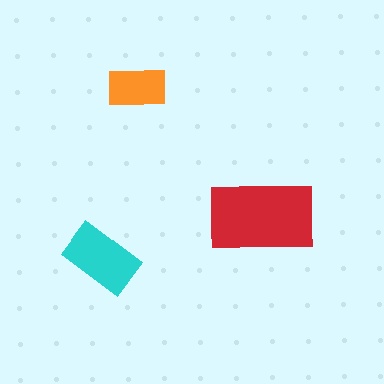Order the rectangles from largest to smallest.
the red one, the cyan one, the orange one.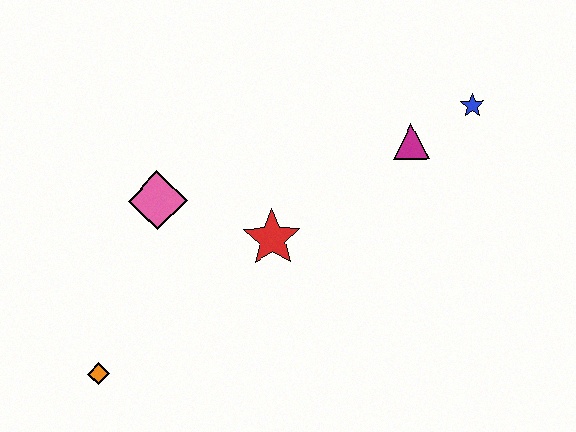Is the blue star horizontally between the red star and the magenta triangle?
No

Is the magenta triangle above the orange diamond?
Yes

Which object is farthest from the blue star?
The orange diamond is farthest from the blue star.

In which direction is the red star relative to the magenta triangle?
The red star is to the left of the magenta triangle.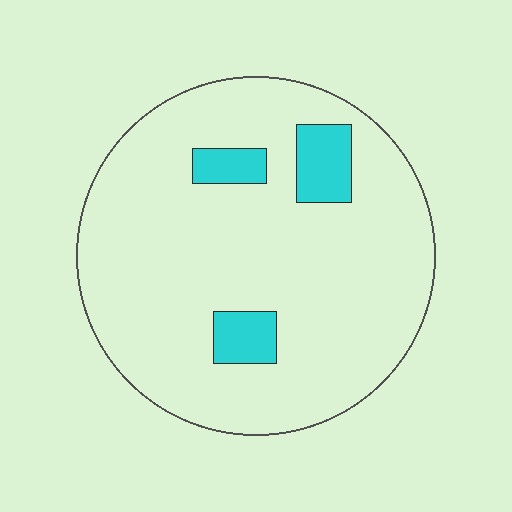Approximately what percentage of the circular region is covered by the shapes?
Approximately 10%.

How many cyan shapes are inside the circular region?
3.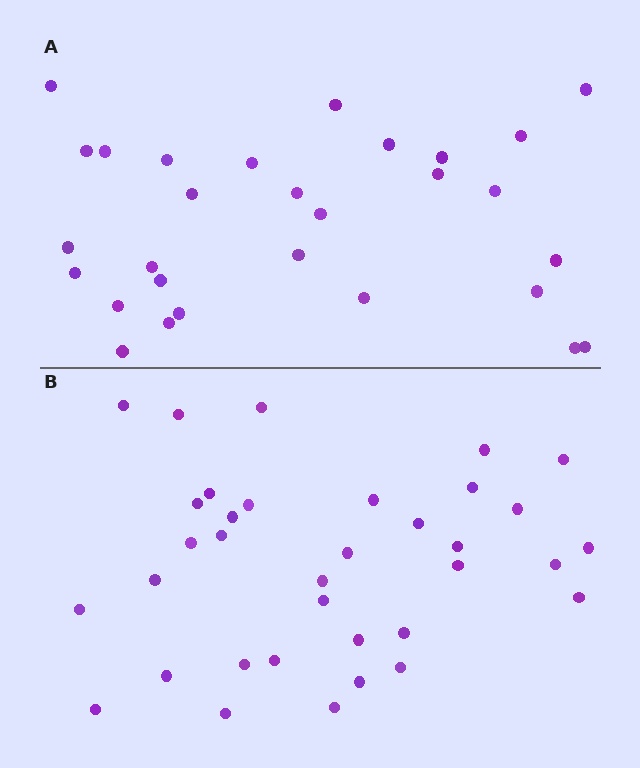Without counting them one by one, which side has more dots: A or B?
Region B (the bottom region) has more dots.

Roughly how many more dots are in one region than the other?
Region B has about 6 more dots than region A.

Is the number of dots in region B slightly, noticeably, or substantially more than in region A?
Region B has only slightly more — the two regions are fairly close. The ratio is roughly 1.2 to 1.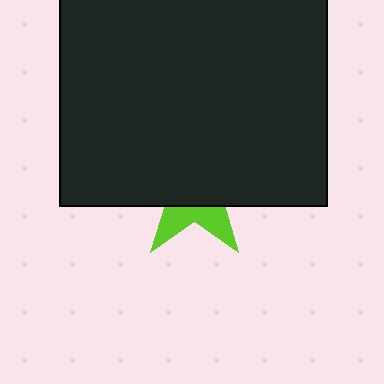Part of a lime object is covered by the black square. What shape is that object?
It is a star.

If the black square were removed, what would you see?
You would see the complete lime star.